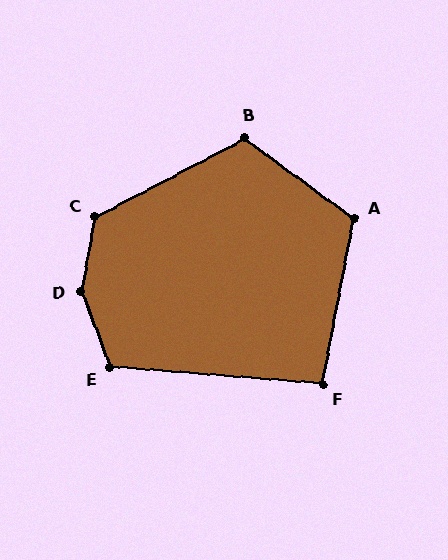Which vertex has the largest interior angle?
D, at approximately 148 degrees.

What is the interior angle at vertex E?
Approximately 116 degrees (obtuse).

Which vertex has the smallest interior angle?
F, at approximately 96 degrees.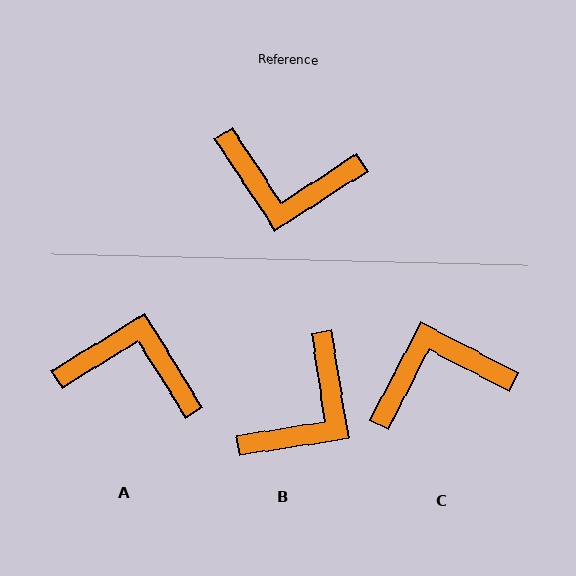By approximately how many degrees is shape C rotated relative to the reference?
Approximately 150 degrees clockwise.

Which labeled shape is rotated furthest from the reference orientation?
A, about 178 degrees away.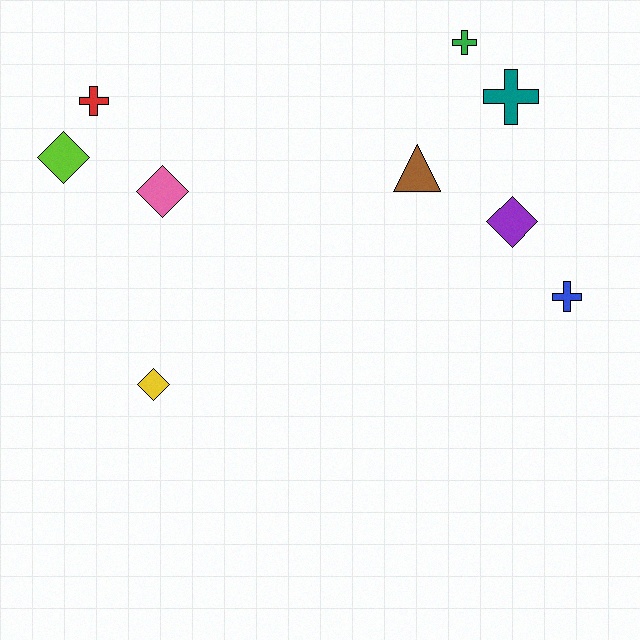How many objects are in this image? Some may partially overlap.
There are 9 objects.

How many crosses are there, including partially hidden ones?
There are 4 crosses.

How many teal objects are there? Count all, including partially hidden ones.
There is 1 teal object.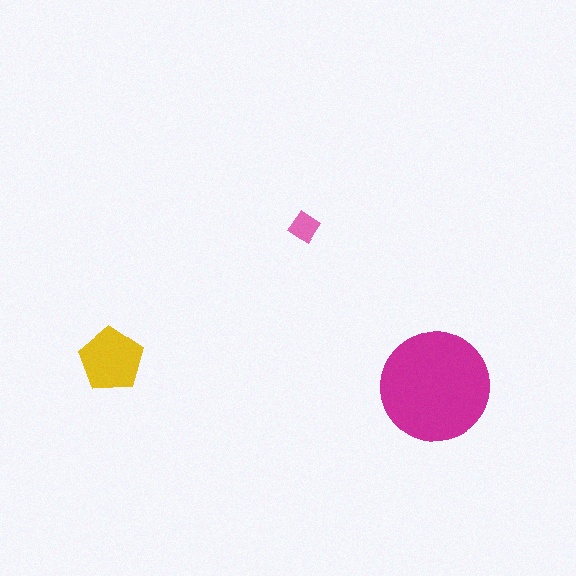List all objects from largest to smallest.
The magenta circle, the yellow pentagon, the pink diamond.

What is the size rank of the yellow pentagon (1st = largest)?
2nd.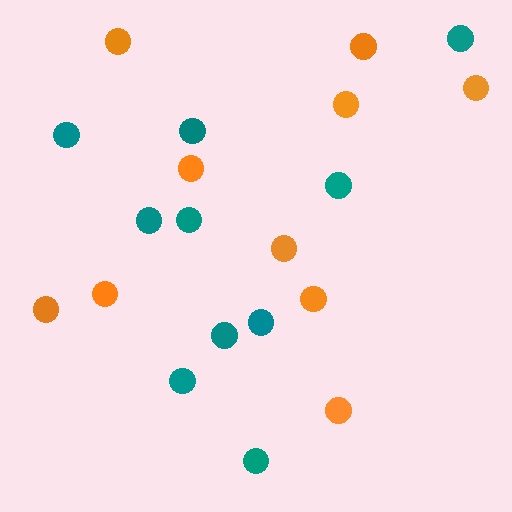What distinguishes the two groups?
There are 2 groups: one group of orange circles (10) and one group of teal circles (10).